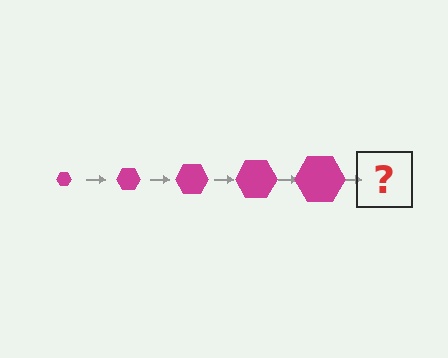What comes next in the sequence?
The next element should be a magenta hexagon, larger than the previous one.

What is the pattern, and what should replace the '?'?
The pattern is that the hexagon gets progressively larger each step. The '?' should be a magenta hexagon, larger than the previous one.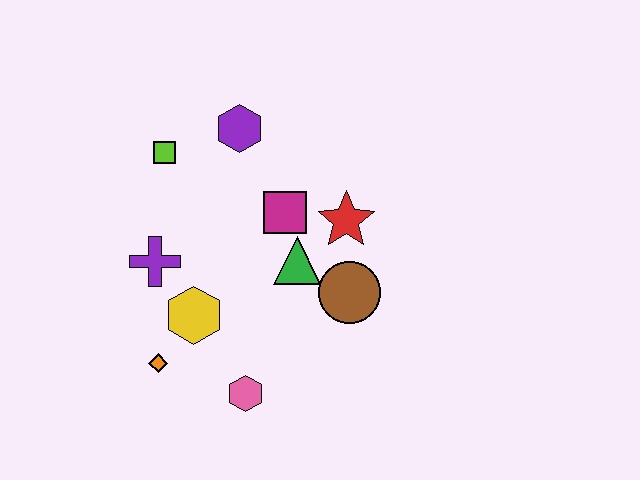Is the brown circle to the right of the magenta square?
Yes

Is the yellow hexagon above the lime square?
No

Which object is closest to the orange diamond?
The yellow hexagon is closest to the orange diamond.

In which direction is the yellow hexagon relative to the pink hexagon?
The yellow hexagon is above the pink hexagon.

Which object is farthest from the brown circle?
The lime square is farthest from the brown circle.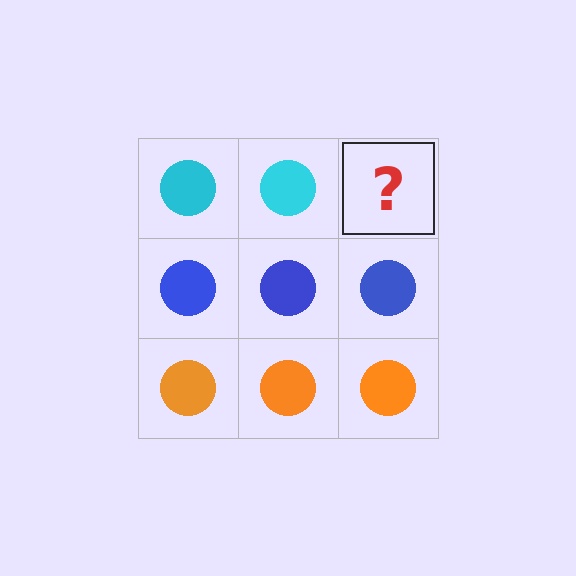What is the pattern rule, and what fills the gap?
The rule is that each row has a consistent color. The gap should be filled with a cyan circle.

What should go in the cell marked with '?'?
The missing cell should contain a cyan circle.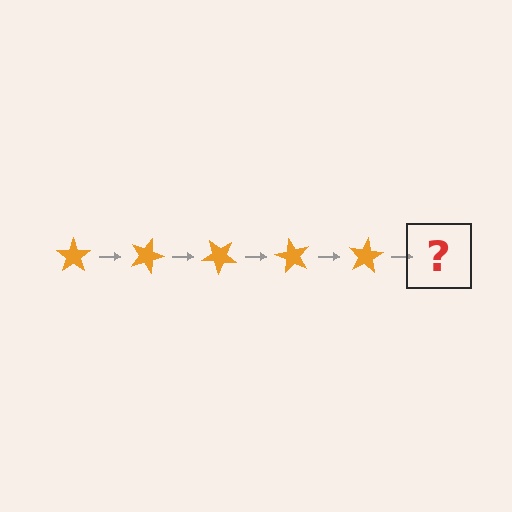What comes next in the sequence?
The next element should be an orange star rotated 100 degrees.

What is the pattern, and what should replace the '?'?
The pattern is that the star rotates 20 degrees each step. The '?' should be an orange star rotated 100 degrees.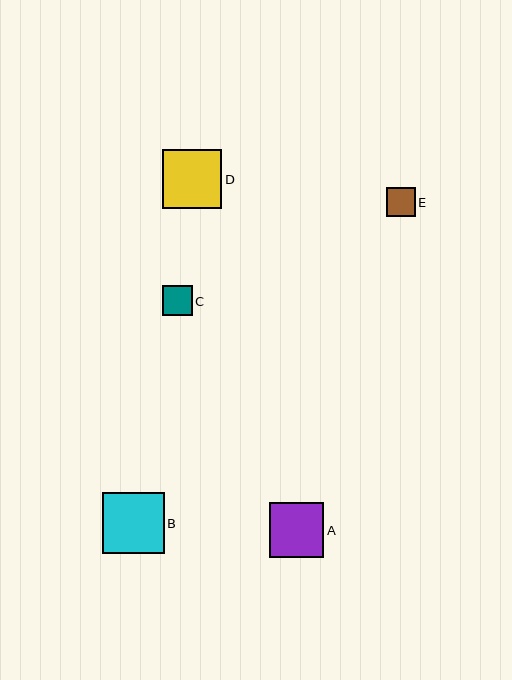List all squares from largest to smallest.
From largest to smallest: B, D, A, C, E.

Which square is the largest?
Square B is the largest with a size of approximately 62 pixels.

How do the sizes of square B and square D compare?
Square B and square D are approximately the same size.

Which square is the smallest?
Square E is the smallest with a size of approximately 29 pixels.